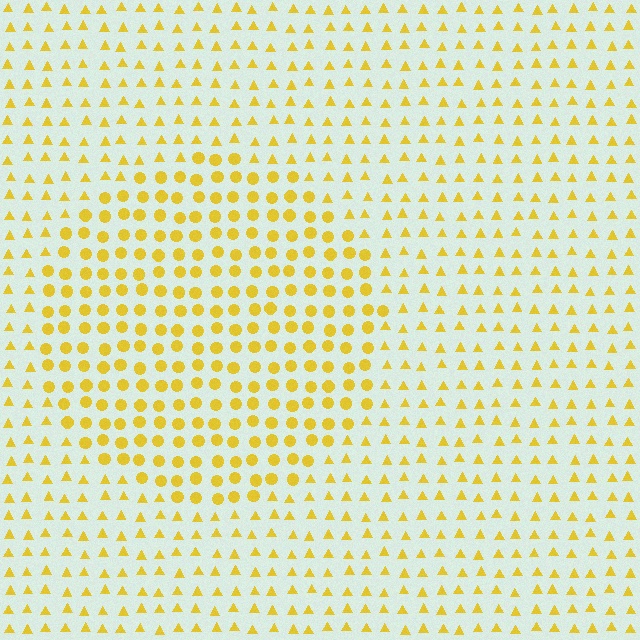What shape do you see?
I see a circle.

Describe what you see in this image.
The image is filled with small yellow elements arranged in a uniform grid. A circle-shaped region contains circles, while the surrounding area contains triangles. The boundary is defined purely by the change in element shape.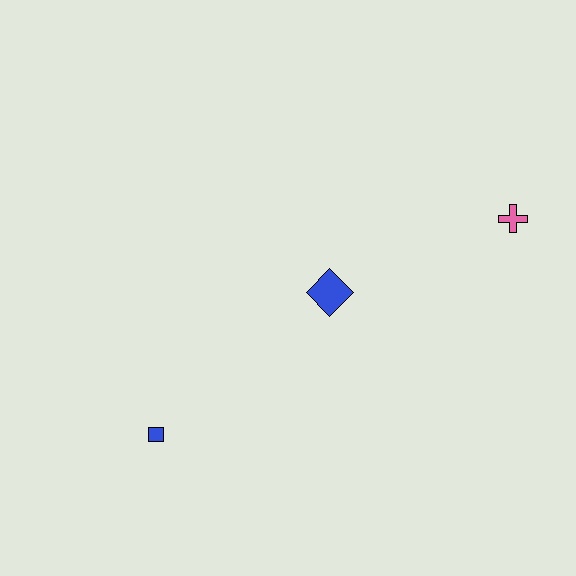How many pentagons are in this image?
There are no pentagons.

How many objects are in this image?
There are 3 objects.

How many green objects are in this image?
There are no green objects.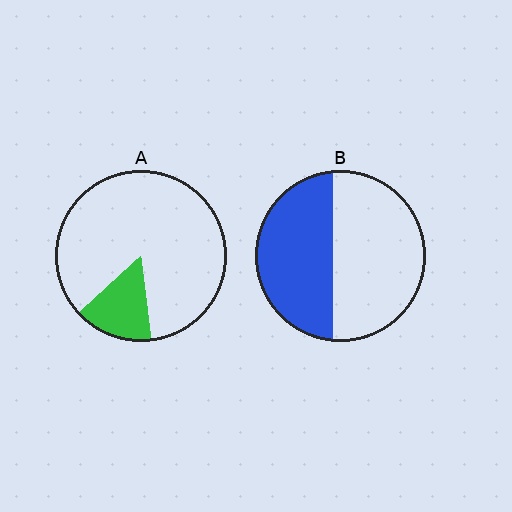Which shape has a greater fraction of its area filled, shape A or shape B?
Shape B.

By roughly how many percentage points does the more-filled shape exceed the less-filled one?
By roughly 30 percentage points (B over A).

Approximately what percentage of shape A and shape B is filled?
A is approximately 15% and B is approximately 45%.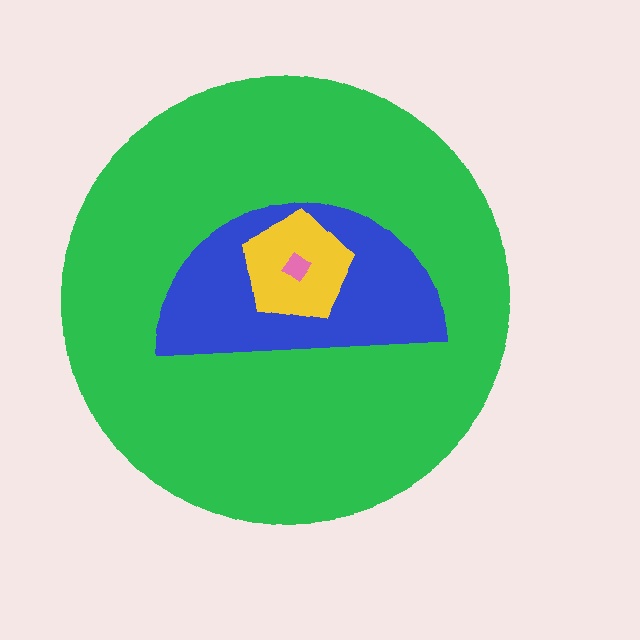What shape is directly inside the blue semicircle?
The yellow pentagon.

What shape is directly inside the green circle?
The blue semicircle.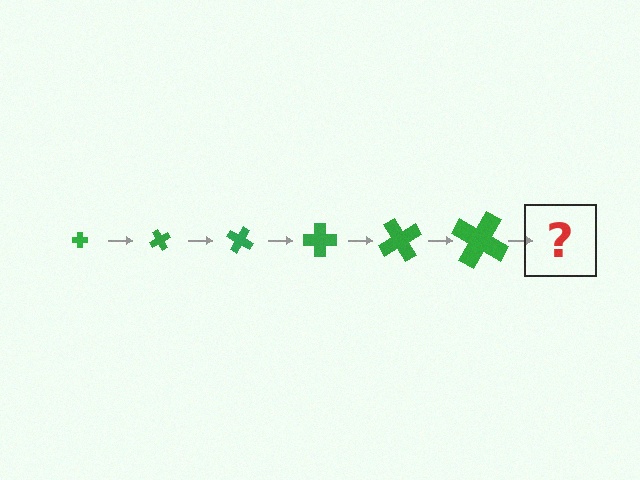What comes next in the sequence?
The next element should be a cross, larger than the previous one and rotated 360 degrees from the start.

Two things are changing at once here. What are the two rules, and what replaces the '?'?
The two rules are that the cross grows larger each step and it rotates 60 degrees each step. The '?' should be a cross, larger than the previous one and rotated 360 degrees from the start.